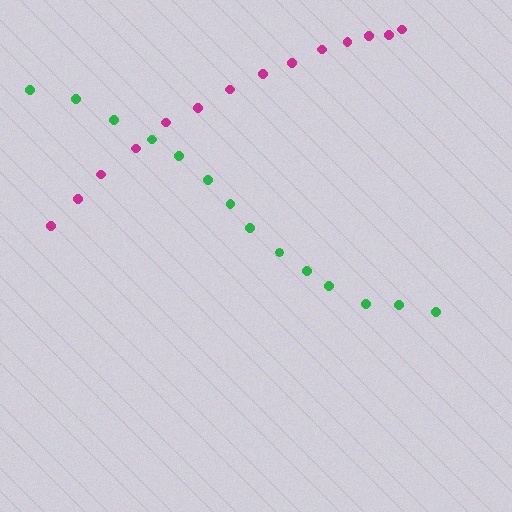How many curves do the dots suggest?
There are 2 distinct paths.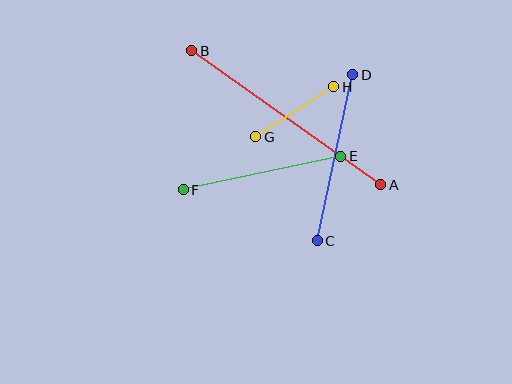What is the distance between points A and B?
The distance is approximately 232 pixels.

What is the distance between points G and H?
The distance is approximately 93 pixels.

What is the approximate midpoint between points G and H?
The midpoint is at approximately (295, 112) pixels.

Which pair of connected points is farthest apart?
Points A and B are farthest apart.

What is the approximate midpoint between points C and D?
The midpoint is at approximately (335, 158) pixels.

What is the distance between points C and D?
The distance is approximately 170 pixels.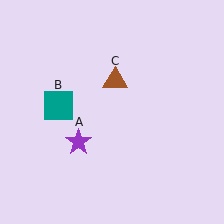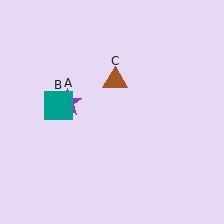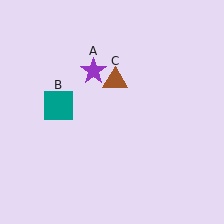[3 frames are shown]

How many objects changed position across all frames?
1 object changed position: purple star (object A).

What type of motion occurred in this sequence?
The purple star (object A) rotated clockwise around the center of the scene.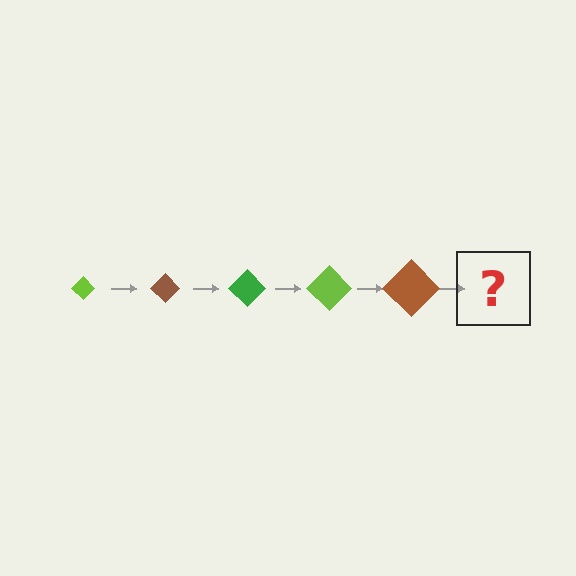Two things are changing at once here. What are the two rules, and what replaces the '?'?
The two rules are that the diamond grows larger each step and the color cycles through lime, brown, and green. The '?' should be a green diamond, larger than the previous one.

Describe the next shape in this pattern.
It should be a green diamond, larger than the previous one.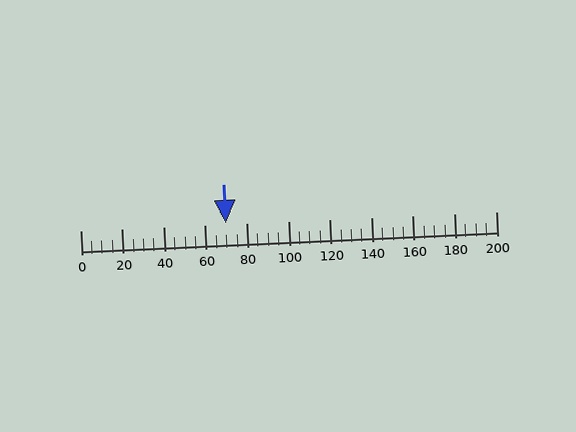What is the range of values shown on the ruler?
The ruler shows values from 0 to 200.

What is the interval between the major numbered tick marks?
The major tick marks are spaced 20 units apart.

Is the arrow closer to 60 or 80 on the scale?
The arrow is closer to 80.